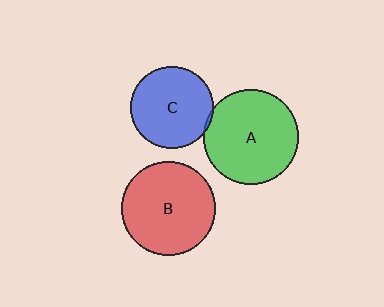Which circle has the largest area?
Circle A (green).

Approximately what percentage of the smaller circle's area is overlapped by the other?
Approximately 5%.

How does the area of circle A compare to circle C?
Approximately 1.3 times.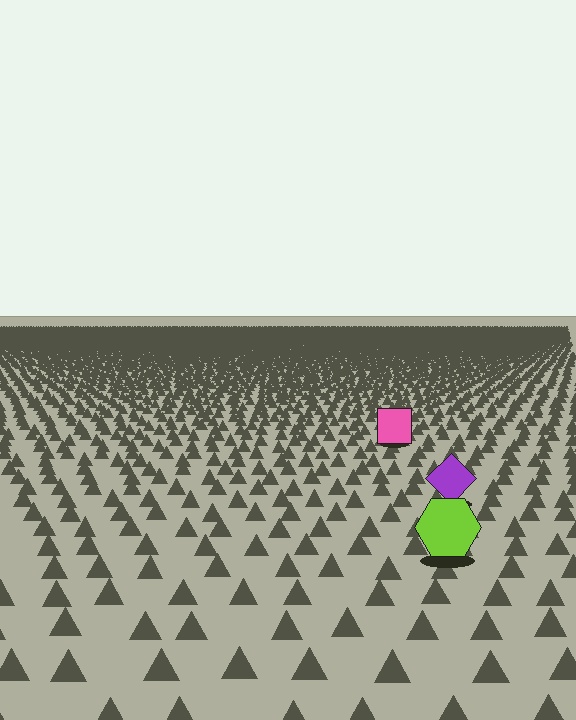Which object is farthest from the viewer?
The pink square is farthest from the viewer. It appears smaller and the ground texture around it is denser.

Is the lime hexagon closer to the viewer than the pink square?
Yes. The lime hexagon is closer — you can tell from the texture gradient: the ground texture is coarser near it.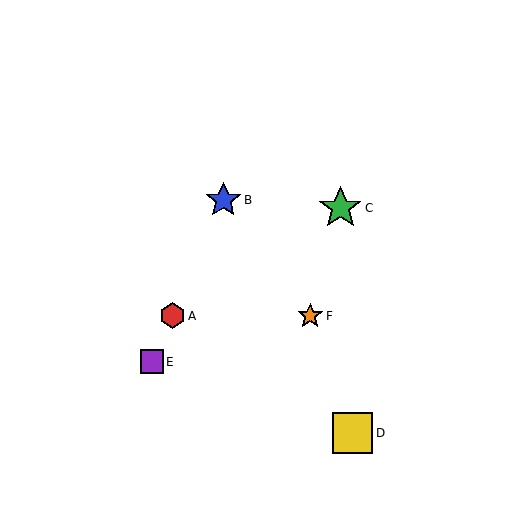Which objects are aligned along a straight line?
Objects A, B, E are aligned along a straight line.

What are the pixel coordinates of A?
Object A is at (172, 316).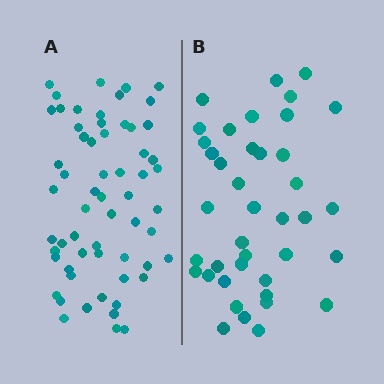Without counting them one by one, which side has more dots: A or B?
Region A (the left region) has more dots.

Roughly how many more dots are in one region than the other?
Region A has approximately 20 more dots than region B.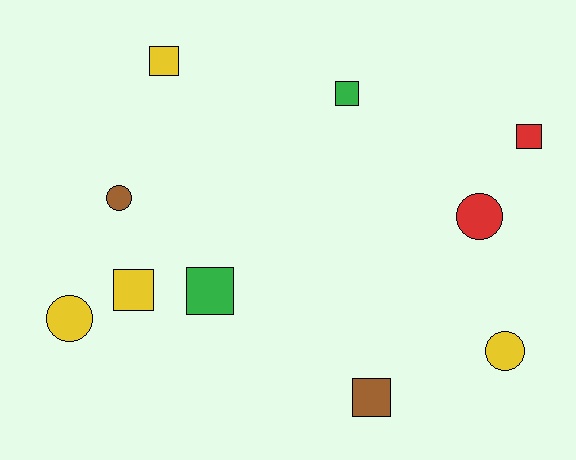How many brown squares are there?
There is 1 brown square.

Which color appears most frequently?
Yellow, with 4 objects.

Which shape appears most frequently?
Square, with 6 objects.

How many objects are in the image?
There are 10 objects.